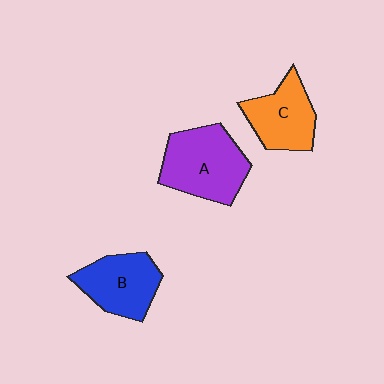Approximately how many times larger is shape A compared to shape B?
Approximately 1.3 times.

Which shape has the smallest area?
Shape C (orange).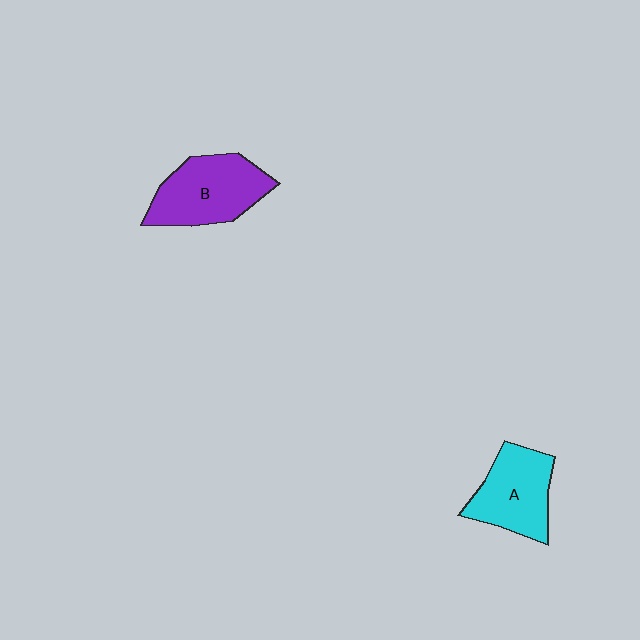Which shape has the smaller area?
Shape A (cyan).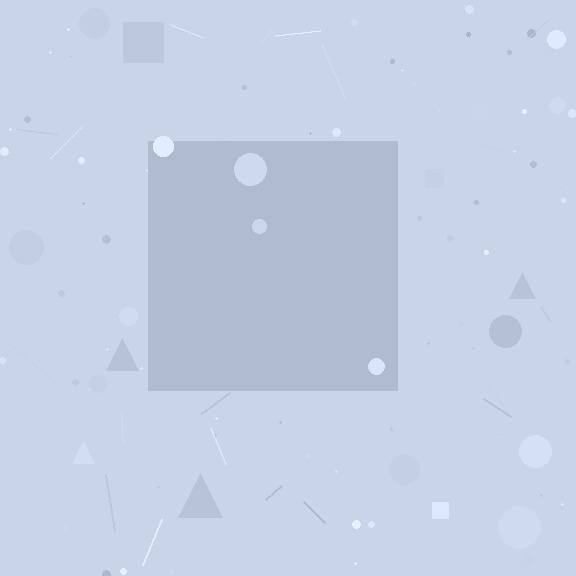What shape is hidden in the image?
A square is hidden in the image.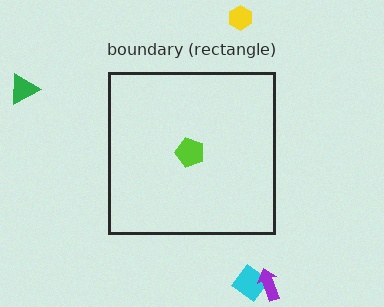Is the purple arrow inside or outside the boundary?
Outside.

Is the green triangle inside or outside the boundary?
Outside.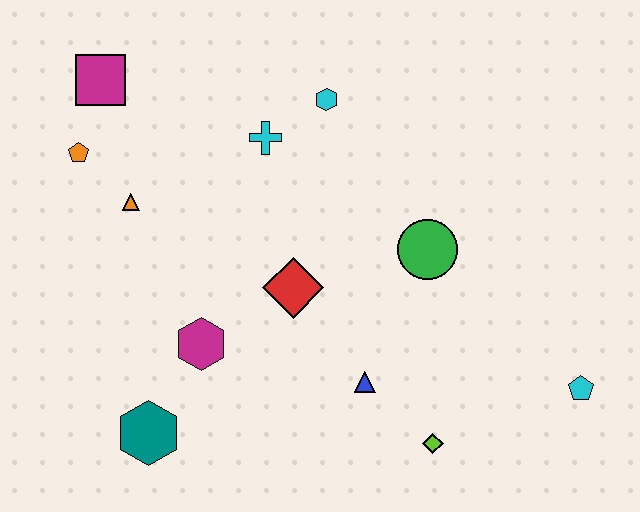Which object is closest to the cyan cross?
The cyan hexagon is closest to the cyan cross.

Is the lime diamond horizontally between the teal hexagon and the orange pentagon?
No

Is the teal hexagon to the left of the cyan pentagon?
Yes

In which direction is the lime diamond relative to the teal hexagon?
The lime diamond is to the right of the teal hexagon.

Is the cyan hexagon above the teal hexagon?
Yes